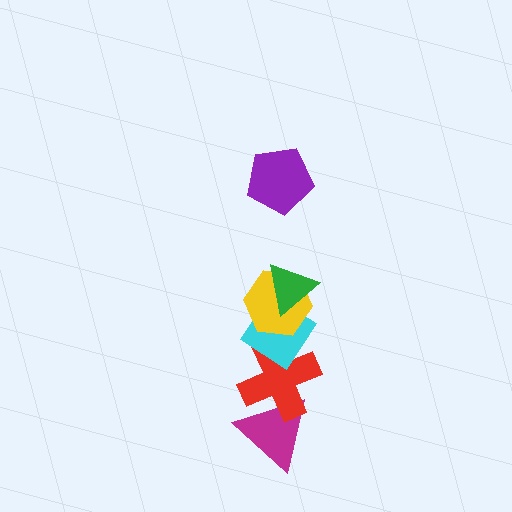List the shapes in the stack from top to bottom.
From top to bottom: the purple pentagon, the green triangle, the yellow hexagon, the cyan diamond, the red cross, the magenta triangle.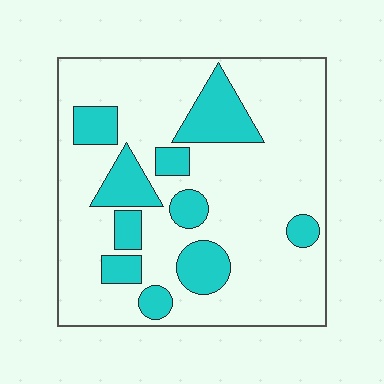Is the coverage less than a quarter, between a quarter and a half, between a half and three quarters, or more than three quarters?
Less than a quarter.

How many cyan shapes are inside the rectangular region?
10.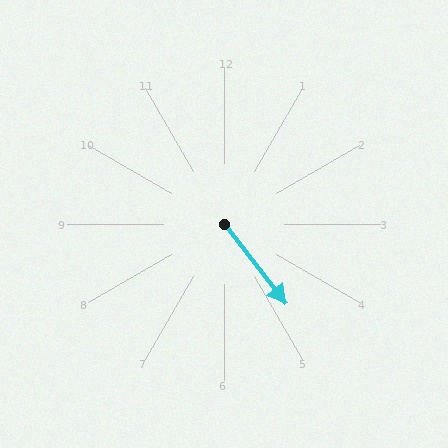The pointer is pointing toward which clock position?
Roughly 5 o'clock.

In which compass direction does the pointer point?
Southeast.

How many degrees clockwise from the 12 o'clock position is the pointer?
Approximately 142 degrees.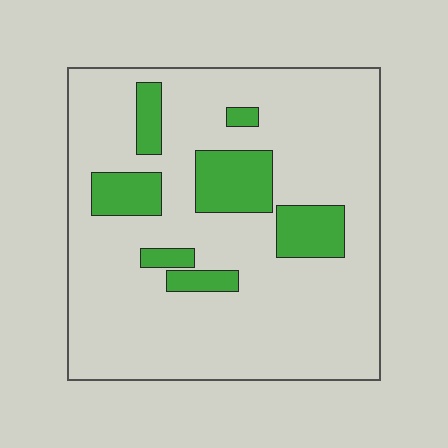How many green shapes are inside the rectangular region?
7.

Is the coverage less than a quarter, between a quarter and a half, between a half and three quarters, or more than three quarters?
Less than a quarter.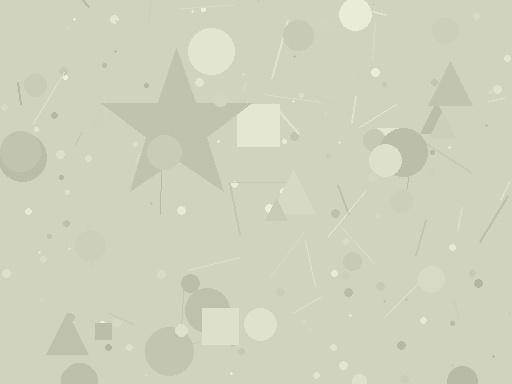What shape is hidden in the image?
A star is hidden in the image.